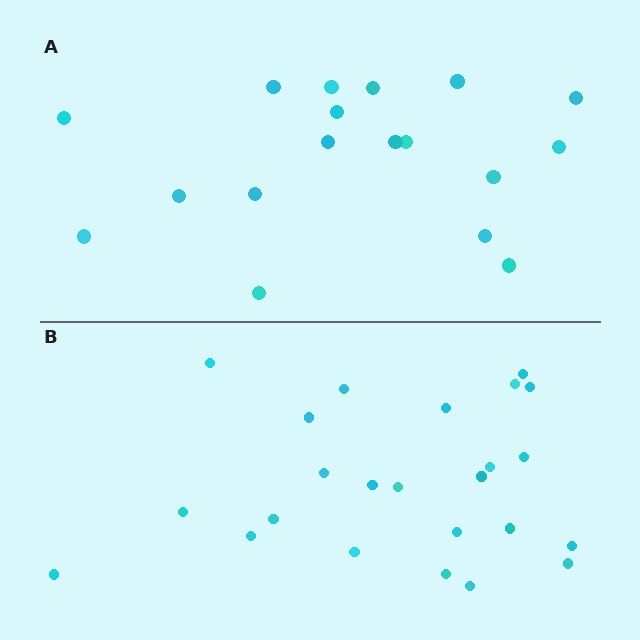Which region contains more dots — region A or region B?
Region B (the bottom region) has more dots.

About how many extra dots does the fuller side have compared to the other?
Region B has about 6 more dots than region A.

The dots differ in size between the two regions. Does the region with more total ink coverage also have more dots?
No. Region A has more total ink coverage because its dots are larger, but region B actually contains more individual dots. Total area can be misleading — the number of items is what matters here.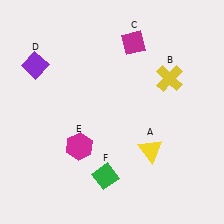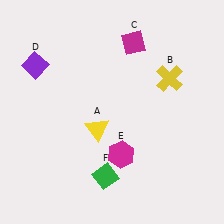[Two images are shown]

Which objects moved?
The objects that moved are: the yellow triangle (A), the magenta hexagon (E).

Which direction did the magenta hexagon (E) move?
The magenta hexagon (E) moved right.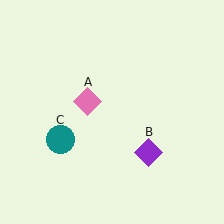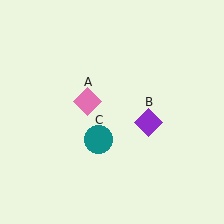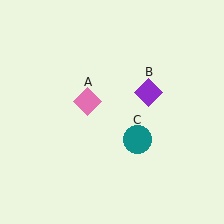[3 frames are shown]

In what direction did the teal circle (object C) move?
The teal circle (object C) moved right.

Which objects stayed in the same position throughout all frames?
Pink diamond (object A) remained stationary.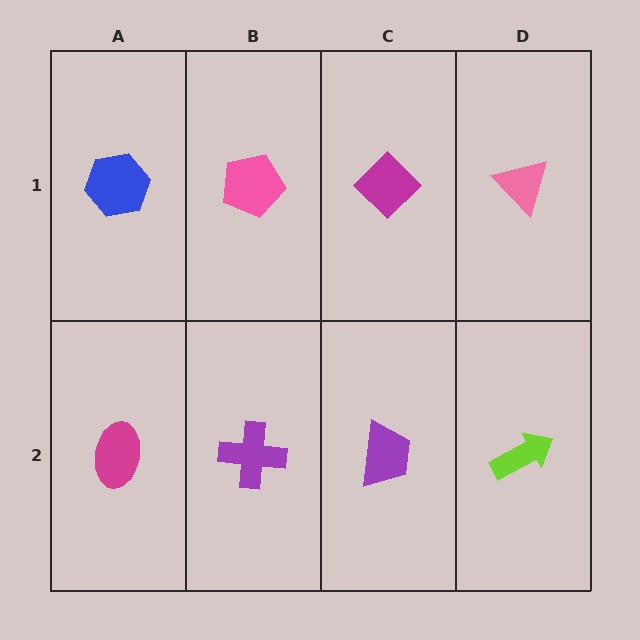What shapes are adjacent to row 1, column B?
A purple cross (row 2, column B), a blue hexagon (row 1, column A), a magenta diamond (row 1, column C).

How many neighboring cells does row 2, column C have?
3.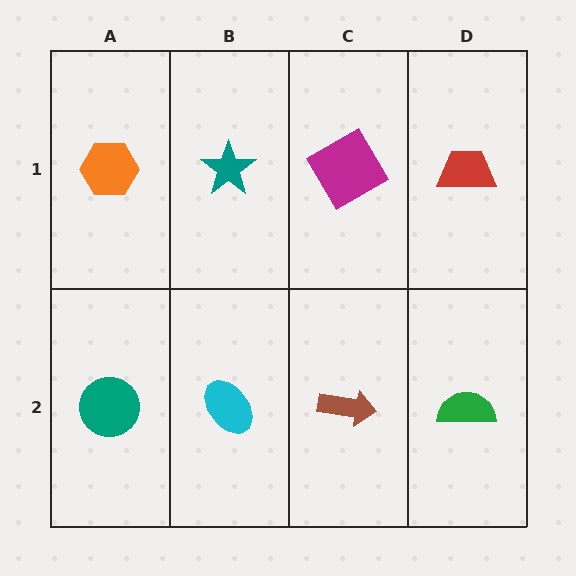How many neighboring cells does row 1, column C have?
3.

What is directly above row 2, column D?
A red trapezoid.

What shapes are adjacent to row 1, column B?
A cyan ellipse (row 2, column B), an orange hexagon (row 1, column A), a magenta diamond (row 1, column C).